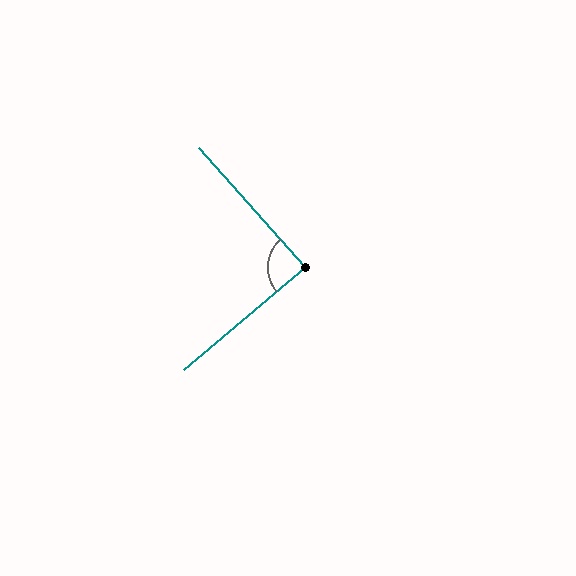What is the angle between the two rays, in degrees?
Approximately 89 degrees.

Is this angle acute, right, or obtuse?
It is approximately a right angle.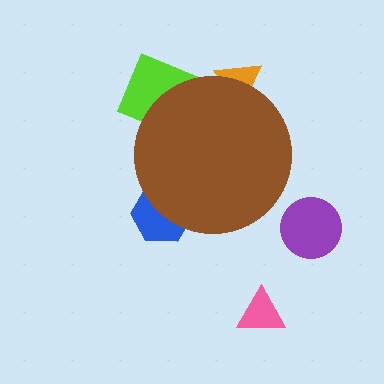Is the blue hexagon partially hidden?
Yes, the blue hexagon is partially hidden behind the brown circle.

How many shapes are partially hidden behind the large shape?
3 shapes are partially hidden.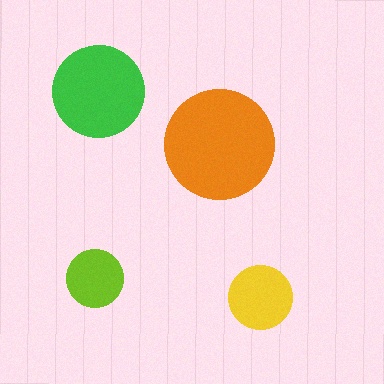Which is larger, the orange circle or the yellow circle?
The orange one.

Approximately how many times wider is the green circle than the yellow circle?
About 1.5 times wider.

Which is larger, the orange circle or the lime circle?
The orange one.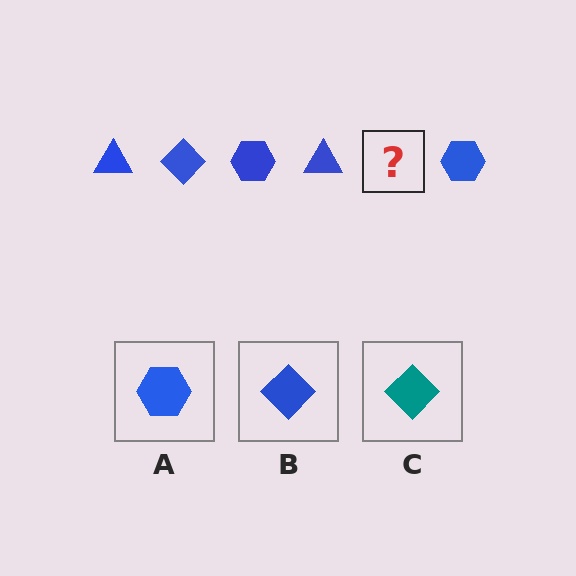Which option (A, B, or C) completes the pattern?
B.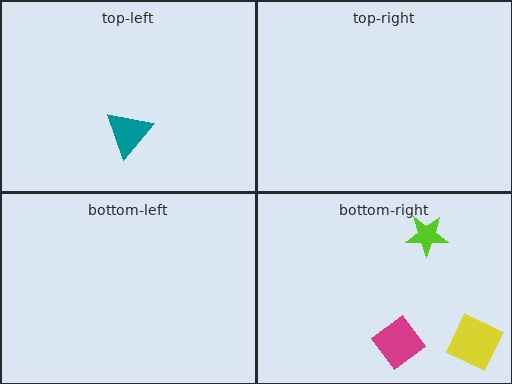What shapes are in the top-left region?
The teal triangle.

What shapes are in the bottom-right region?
The lime star, the yellow square, the magenta diamond.